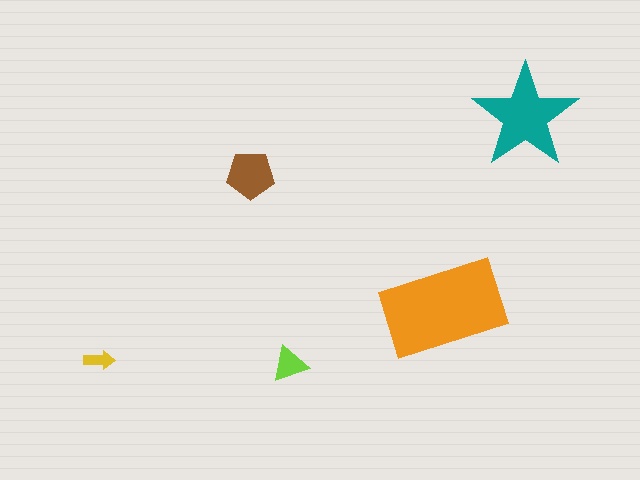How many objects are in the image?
There are 5 objects in the image.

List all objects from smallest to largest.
The yellow arrow, the lime triangle, the brown pentagon, the teal star, the orange rectangle.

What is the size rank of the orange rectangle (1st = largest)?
1st.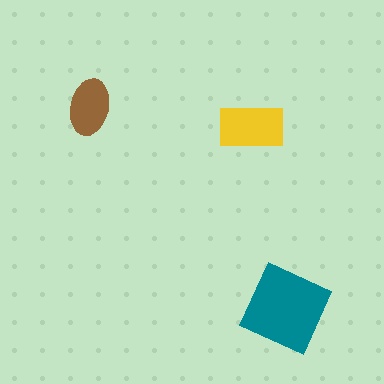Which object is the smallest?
The brown ellipse.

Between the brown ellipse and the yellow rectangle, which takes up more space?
The yellow rectangle.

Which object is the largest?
The teal square.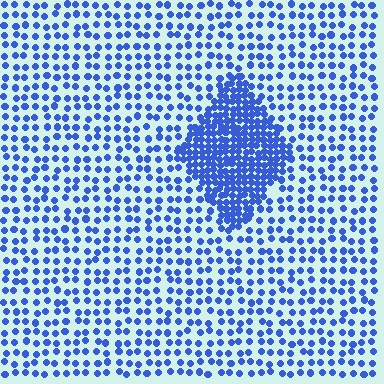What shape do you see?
I see a diamond.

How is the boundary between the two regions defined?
The boundary is defined by a change in element density (approximately 2.7x ratio). All elements are the same color, size, and shape.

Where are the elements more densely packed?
The elements are more densely packed inside the diamond boundary.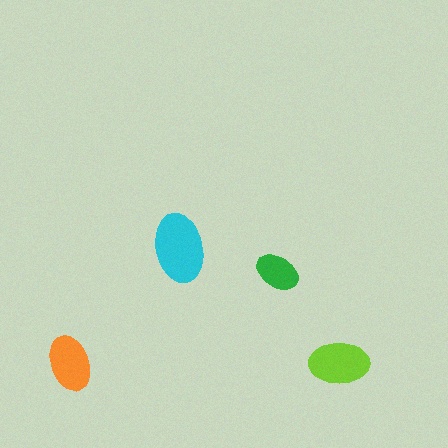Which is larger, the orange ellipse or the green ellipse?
The orange one.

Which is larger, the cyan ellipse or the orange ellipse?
The cyan one.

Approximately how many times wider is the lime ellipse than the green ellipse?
About 1.5 times wider.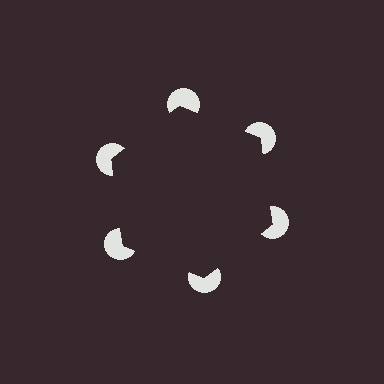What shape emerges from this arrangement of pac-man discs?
An illusory hexagon — its edges are inferred from the aligned wedge cuts in the pac-man discs, not physically drawn.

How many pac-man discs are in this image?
There are 6 — one at each vertex of the illusory hexagon.